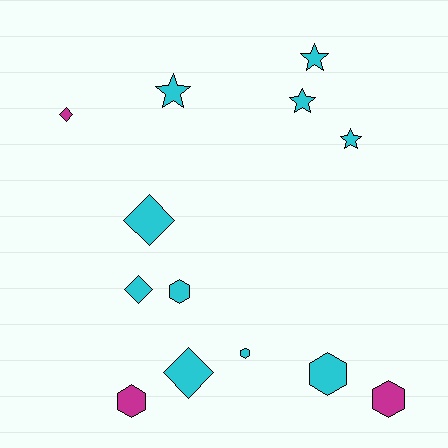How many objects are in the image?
There are 13 objects.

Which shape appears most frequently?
Hexagon, with 5 objects.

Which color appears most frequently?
Cyan, with 10 objects.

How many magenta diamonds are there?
There is 1 magenta diamond.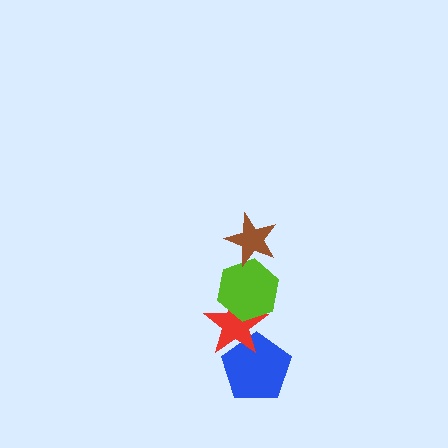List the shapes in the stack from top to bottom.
From top to bottom: the brown star, the lime hexagon, the red star, the blue pentagon.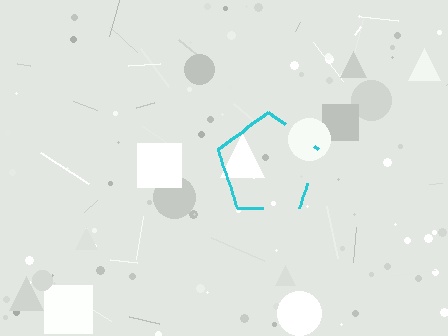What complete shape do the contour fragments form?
The contour fragments form a pentagon.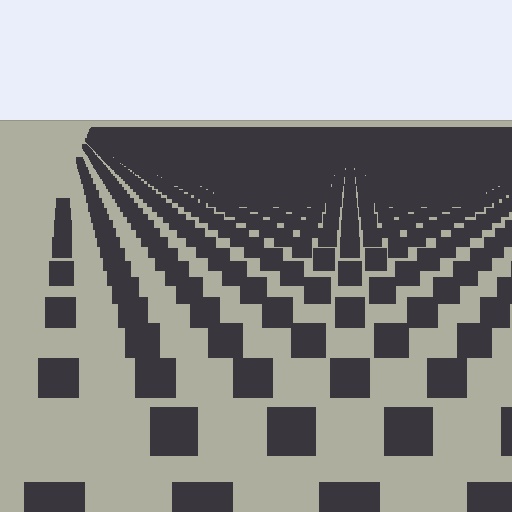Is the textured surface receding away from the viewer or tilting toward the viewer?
The surface is receding away from the viewer. Texture elements get smaller and denser toward the top.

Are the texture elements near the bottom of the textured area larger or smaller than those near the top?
Larger. Near the bottom, elements are closer to the viewer and appear at a bigger on-screen size.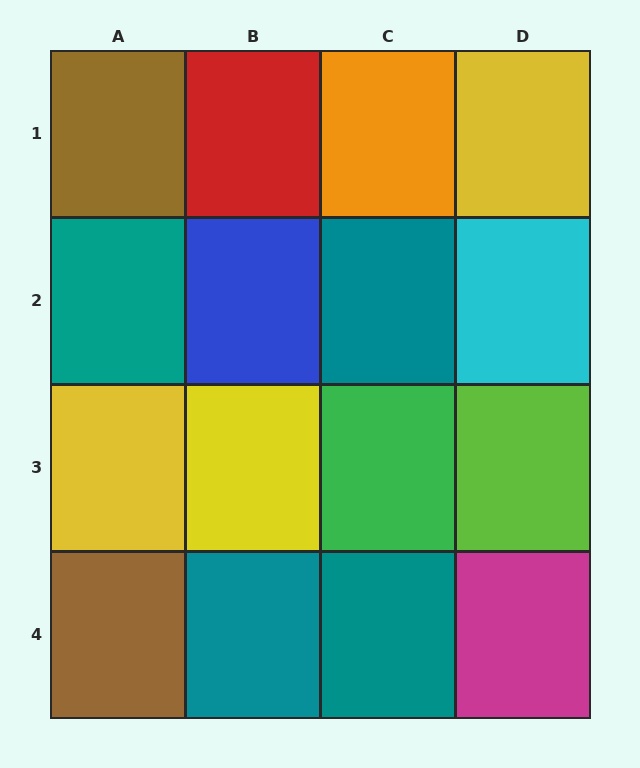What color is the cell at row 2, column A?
Teal.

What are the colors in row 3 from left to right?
Yellow, yellow, green, lime.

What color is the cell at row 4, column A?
Brown.